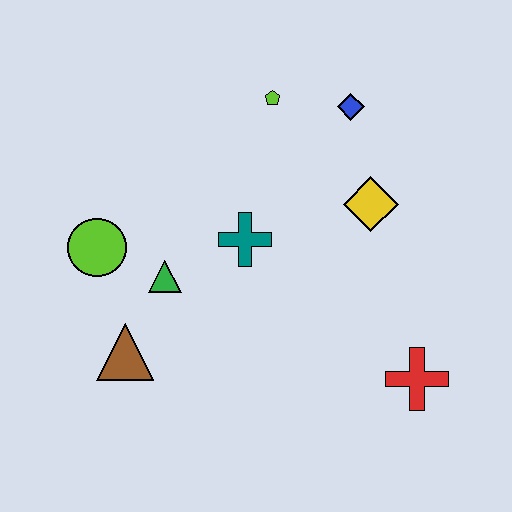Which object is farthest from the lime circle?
The red cross is farthest from the lime circle.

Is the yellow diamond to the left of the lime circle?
No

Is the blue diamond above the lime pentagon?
No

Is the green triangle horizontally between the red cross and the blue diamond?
No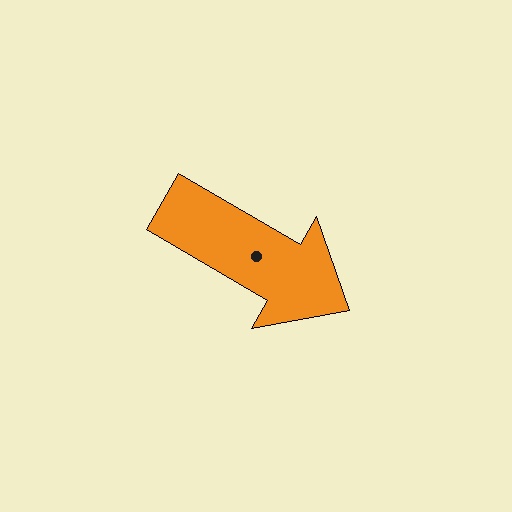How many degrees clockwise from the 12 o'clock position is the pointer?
Approximately 120 degrees.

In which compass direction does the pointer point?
Southeast.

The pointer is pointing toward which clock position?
Roughly 4 o'clock.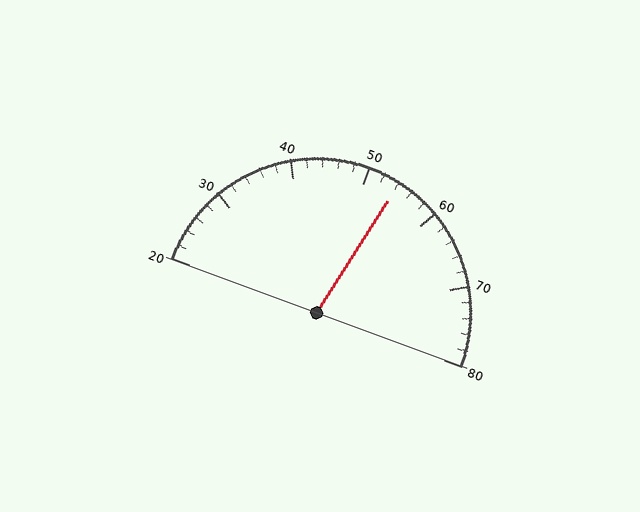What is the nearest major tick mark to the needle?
The nearest major tick mark is 50.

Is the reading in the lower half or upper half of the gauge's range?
The reading is in the upper half of the range (20 to 80).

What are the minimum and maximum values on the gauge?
The gauge ranges from 20 to 80.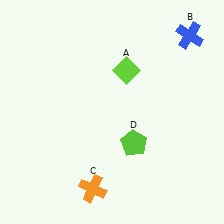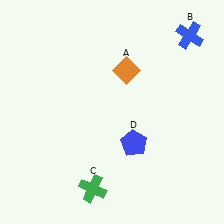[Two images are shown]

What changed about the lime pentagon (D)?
In Image 1, D is lime. In Image 2, it changed to blue.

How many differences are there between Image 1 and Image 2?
There are 3 differences between the two images.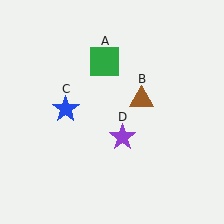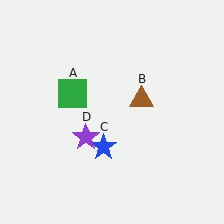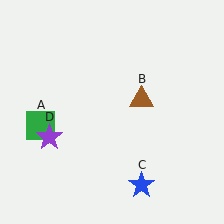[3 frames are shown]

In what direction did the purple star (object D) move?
The purple star (object D) moved left.